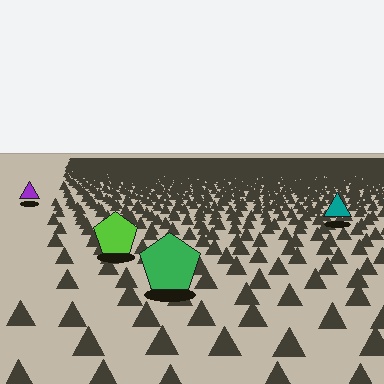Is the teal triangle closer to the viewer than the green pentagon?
No. The green pentagon is closer — you can tell from the texture gradient: the ground texture is coarser near it.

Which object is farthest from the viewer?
The purple triangle is farthest from the viewer. It appears smaller and the ground texture around it is denser.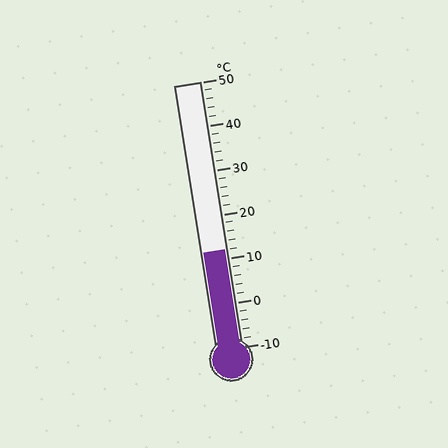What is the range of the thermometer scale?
The thermometer scale ranges from -10°C to 50°C.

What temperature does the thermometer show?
The thermometer shows approximately 12°C.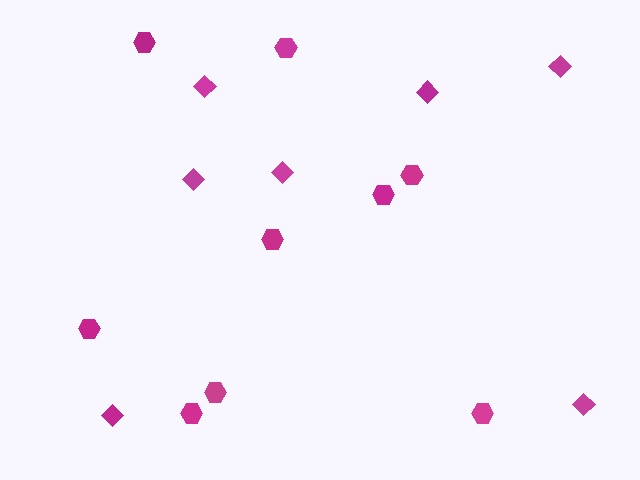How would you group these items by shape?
There are 2 groups: one group of diamonds (7) and one group of hexagons (9).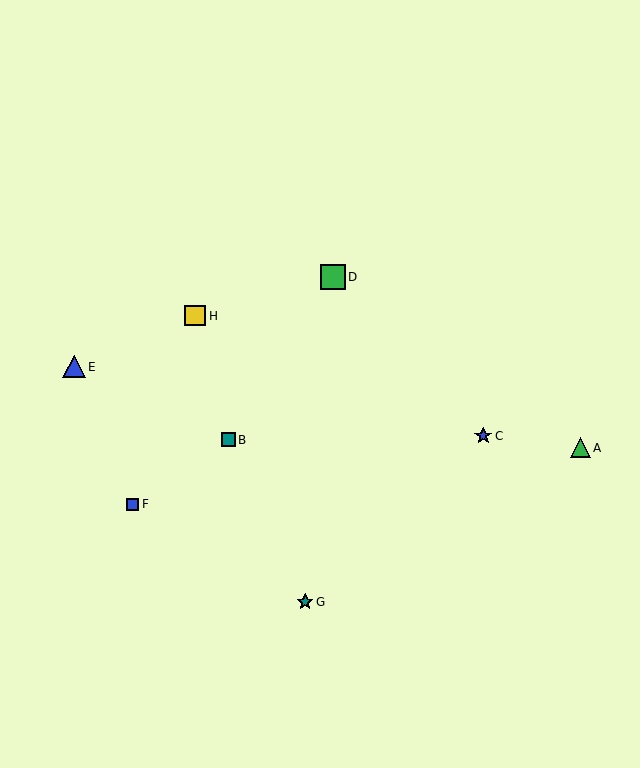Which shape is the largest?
The green square (labeled D) is the largest.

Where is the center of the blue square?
The center of the blue square is at (133, 504).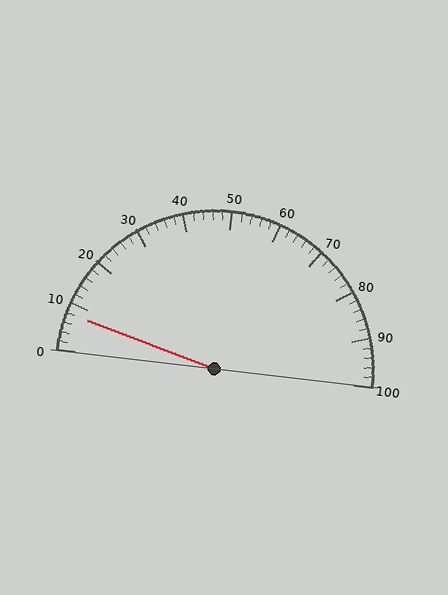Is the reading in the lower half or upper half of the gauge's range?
The reading is in the lower half of the range (0 to 100).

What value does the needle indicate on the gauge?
The needle indicates approximately 8.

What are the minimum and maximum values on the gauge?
The gauge ranges from 0 to 100.